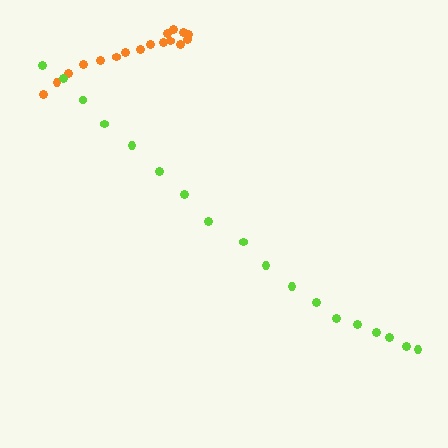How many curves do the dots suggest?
There are 2 distinct paths.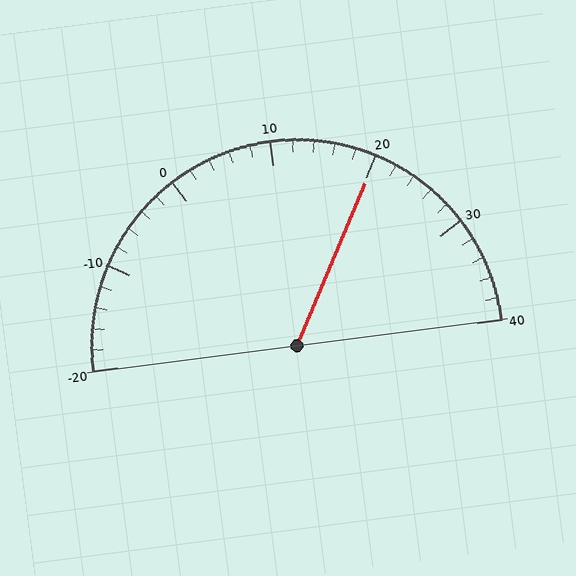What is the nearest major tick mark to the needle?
The nearest major tick mark is 20.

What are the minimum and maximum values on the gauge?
The gauge ranges from -20 to 40.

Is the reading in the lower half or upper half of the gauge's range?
The reading is in the upper half of the range (-20 to 40).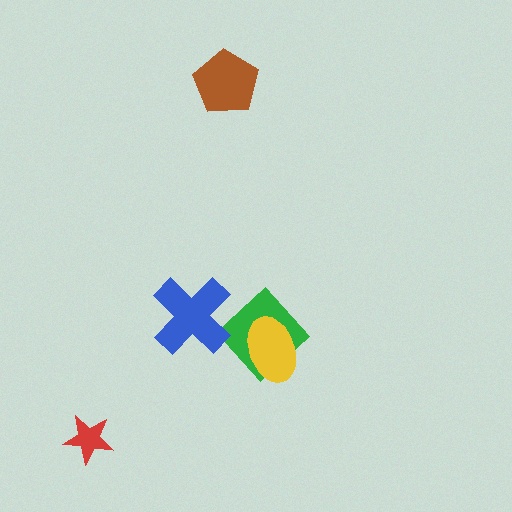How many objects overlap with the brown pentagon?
0 objects overlap with the brown pentagon.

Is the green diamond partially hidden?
Yes, it is partially covered by another shape.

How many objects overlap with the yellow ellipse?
1 object overlaps with the yellow ellipse.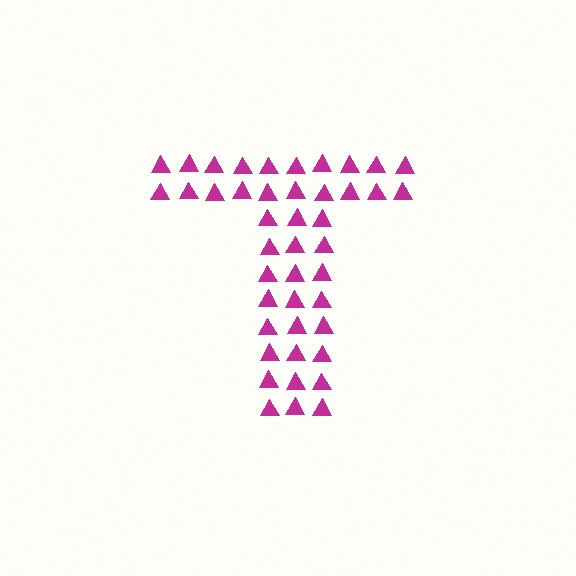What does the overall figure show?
The overall figure shows the letter T.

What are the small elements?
The small elements are triangles.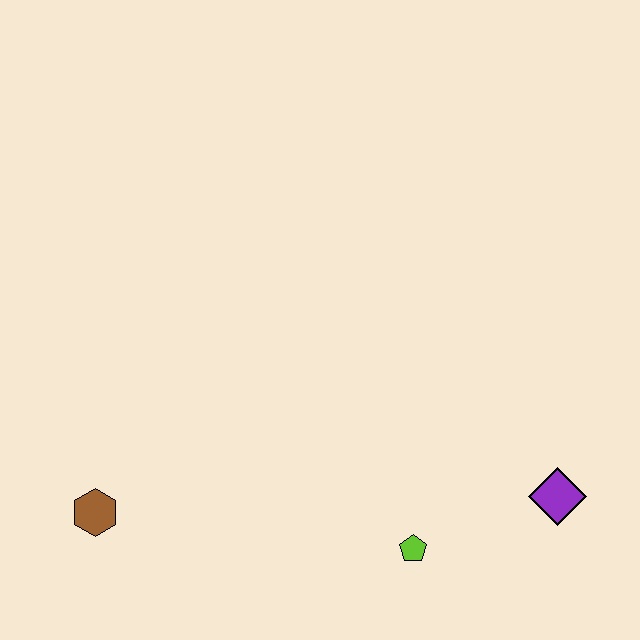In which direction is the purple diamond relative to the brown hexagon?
The purple diamond is to the right of the brown hexagon.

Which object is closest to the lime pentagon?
The purple diamond is closest to the lime pentagon.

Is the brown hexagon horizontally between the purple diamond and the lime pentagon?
No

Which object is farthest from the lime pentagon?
The brown hexagon is farthest from the lime pentagon.